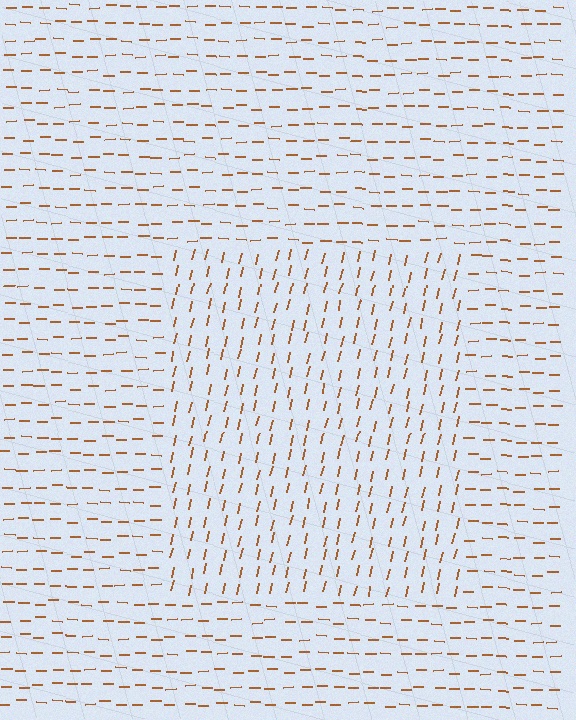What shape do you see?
I see a rectangle.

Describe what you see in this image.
The image is filled with small brown line segments. A rectangle region in the image has lines oriented differently from the surrounding lines, creating a visible texture boundary.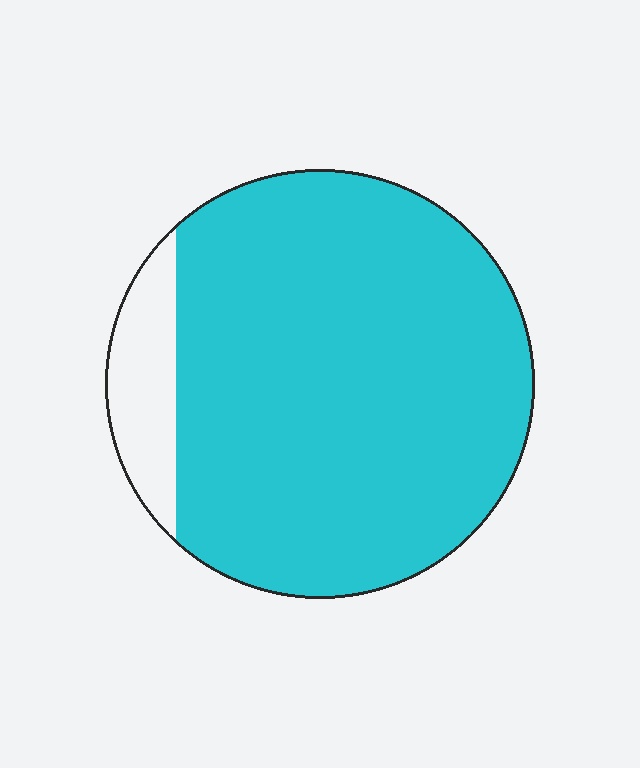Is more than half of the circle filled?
Yes.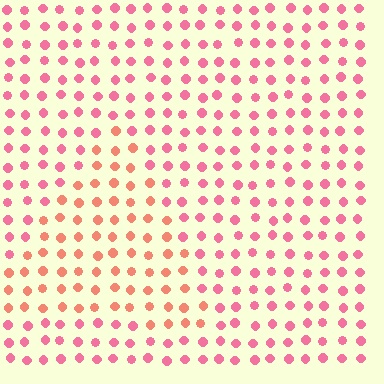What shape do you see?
I see a triangle.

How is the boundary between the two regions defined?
The boundary is defined purely by a slight shift in hue (about 30 degrees). Spacing, size, and orientation are identical on both sides.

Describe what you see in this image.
The image is filled with small pink elements in a uniform arrangement. A triangle-shaped region is visible where the elements are tinted to a slightly different hue, forming a subtle color boundary.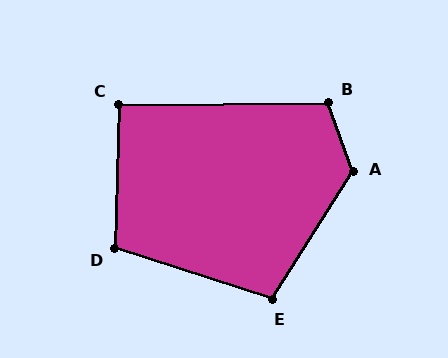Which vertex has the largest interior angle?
A, at approximately 128 degrees.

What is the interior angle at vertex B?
Approximately 109 degrees (obtuse).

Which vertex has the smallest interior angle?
C, at approximately 92 degrees.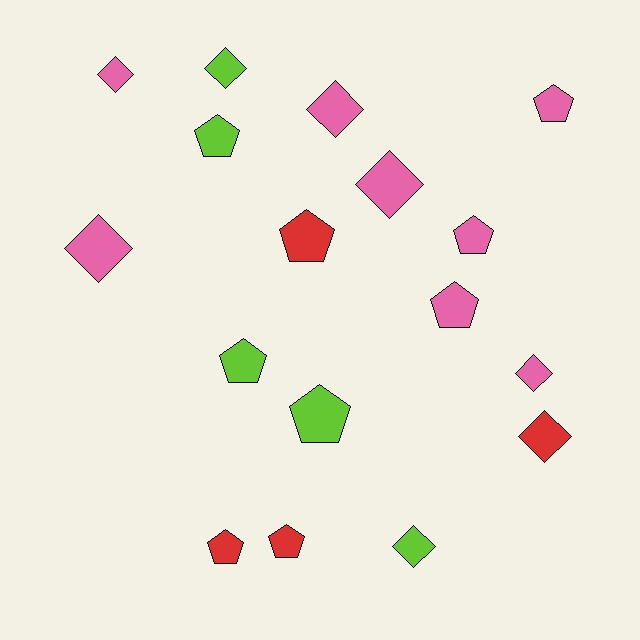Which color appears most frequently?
Pink, with 8 objects.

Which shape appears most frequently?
Pentagon, with 9 objects.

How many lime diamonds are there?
There are 2 lime diamonds.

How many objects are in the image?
There are 17 objects.